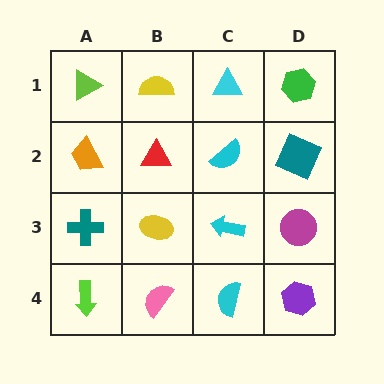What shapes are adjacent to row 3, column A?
An orange trapezoid (row 2, column A), a lime arrow (row 4, column A), a yellow ellipse (row 3, column B).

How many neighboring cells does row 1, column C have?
3.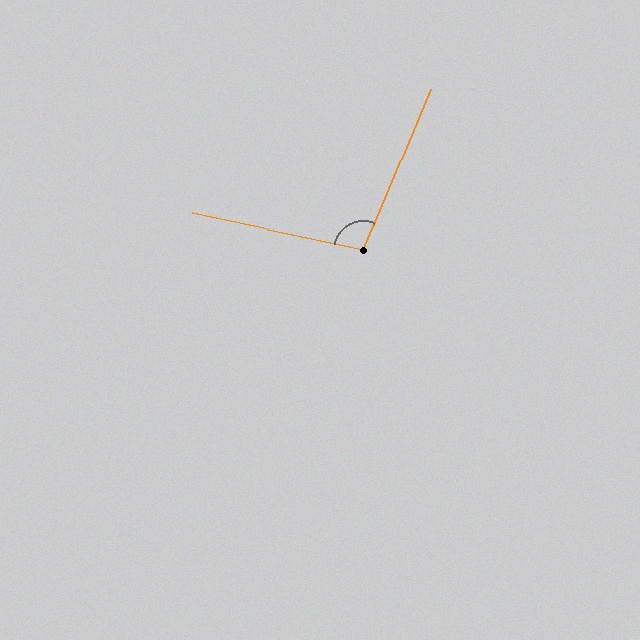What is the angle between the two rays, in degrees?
Approximately 101 degrees.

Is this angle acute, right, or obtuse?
It is obtuse.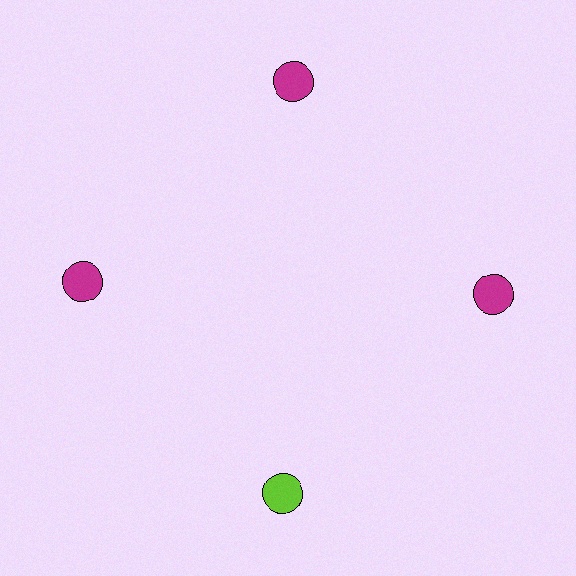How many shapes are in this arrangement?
There are 4 shapes arranged in a ring pattern.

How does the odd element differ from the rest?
It has a different color: lime instead of magenta.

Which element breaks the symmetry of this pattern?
The lime circle at roughly the 6 o'clock position breaks the symmetry. All other shapes are magenta circles.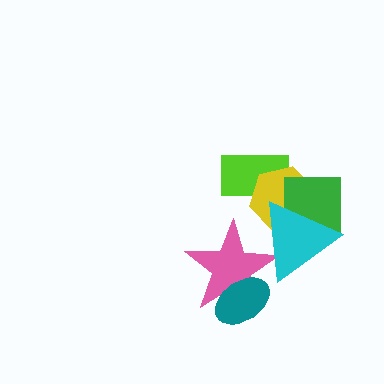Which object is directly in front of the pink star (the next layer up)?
The cyan triangle is directly in front of the pink star.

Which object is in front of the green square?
The cyan triangle is in front of the green square.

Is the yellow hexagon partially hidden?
Yes, it is partially covered by another shape.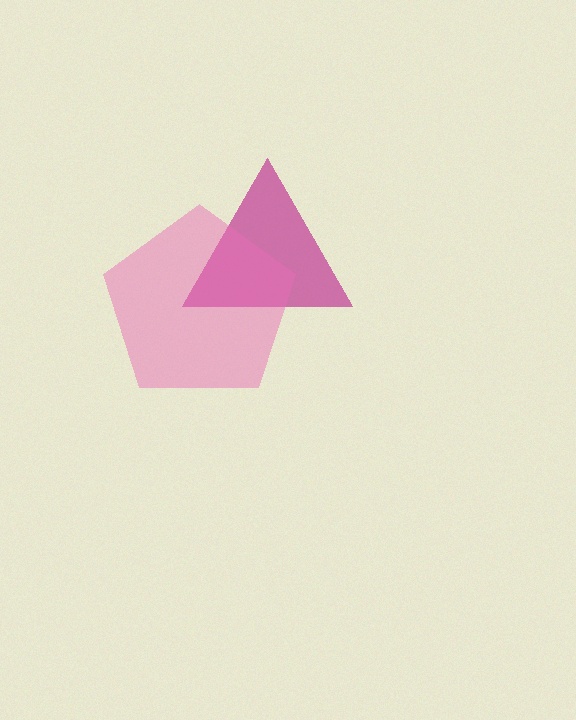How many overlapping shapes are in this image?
There are 2 overlapping shapes in the image.